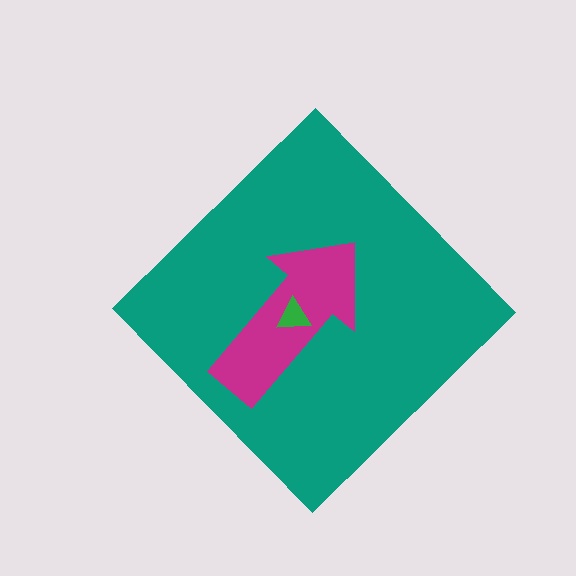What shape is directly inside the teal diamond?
The magenta arrow.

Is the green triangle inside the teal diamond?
Yes.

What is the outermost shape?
The teal diamond.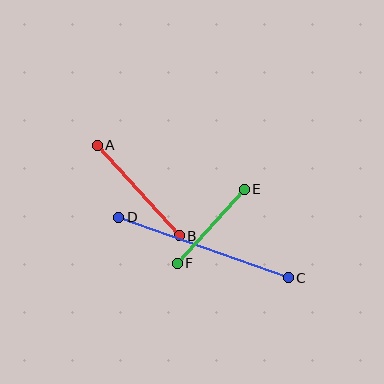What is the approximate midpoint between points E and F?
The midpoint is at approximately (211, 226) pixels.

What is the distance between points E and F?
The distance is approximately 100 pixels.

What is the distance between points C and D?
The distance is approximately 180 pixels.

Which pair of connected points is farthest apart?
Points C and D are farthest apart.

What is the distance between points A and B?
The distance is approximately 122 pixels.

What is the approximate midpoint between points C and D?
The midpoint is at approximately (203, 248) pixels.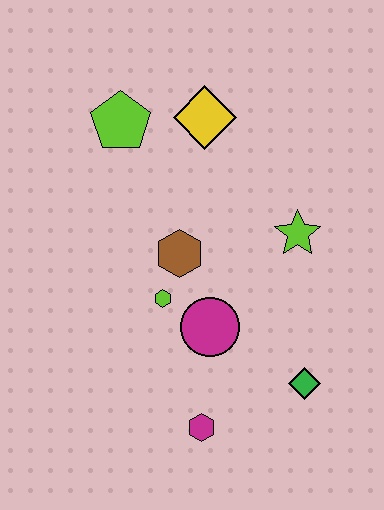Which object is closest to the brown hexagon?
The lime hexagon is closest to the brown hexagon.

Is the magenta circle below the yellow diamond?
Yes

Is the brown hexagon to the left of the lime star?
Yes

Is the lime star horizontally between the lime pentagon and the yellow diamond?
No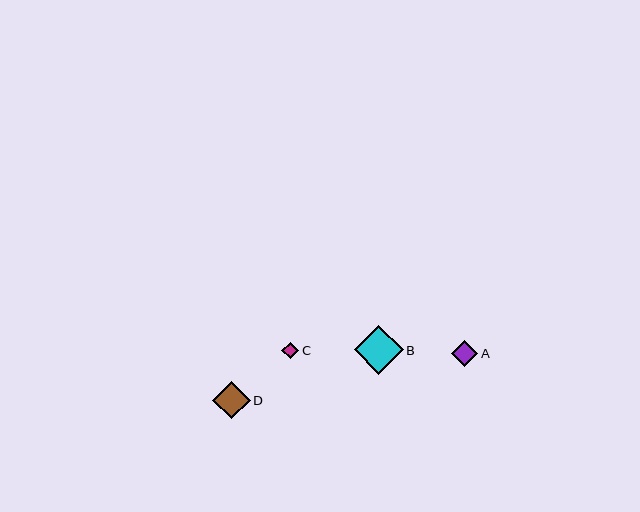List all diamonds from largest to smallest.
From largest to smallest: B, D, A, C.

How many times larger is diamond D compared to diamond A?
Diamond D is approximately 1.4 times the size of diamond A.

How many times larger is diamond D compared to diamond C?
Diamond D is approximately 2.2 times the size of diamond C.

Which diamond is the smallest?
Diamond C is the smallest with a size of approximately 17 pixels.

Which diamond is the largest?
Diamond B is the largest with a size of approximately 49 pixels.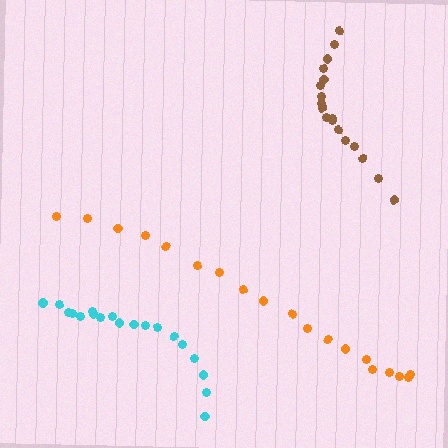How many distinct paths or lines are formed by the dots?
There are 3 distinct paths.